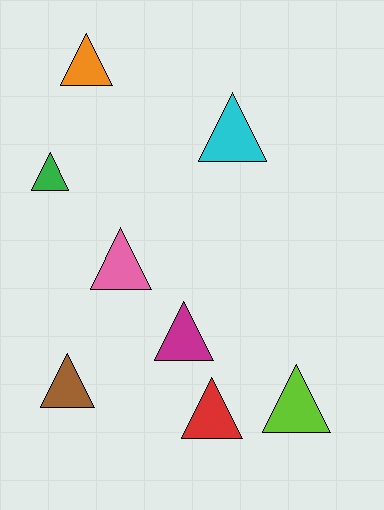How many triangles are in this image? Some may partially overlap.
There are 8 triangles.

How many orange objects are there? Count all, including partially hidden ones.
There is 1 orange object.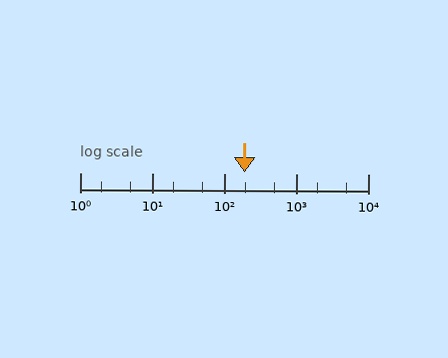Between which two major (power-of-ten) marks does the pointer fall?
The pointer is between 100 and 1000.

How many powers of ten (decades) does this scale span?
The scale spans 4 decades, from 1 to 10000.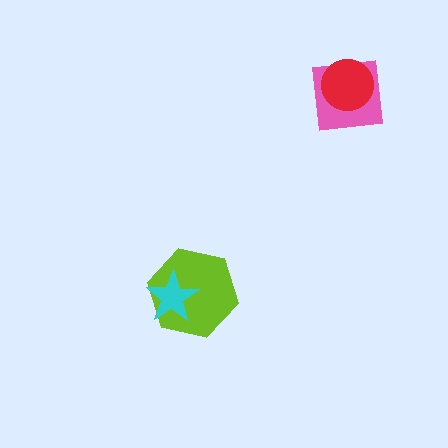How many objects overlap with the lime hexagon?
1 object overlaps with the lime hexagon.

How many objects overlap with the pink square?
1 object overlaps with the pink square.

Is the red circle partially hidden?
No, no other shape covers it.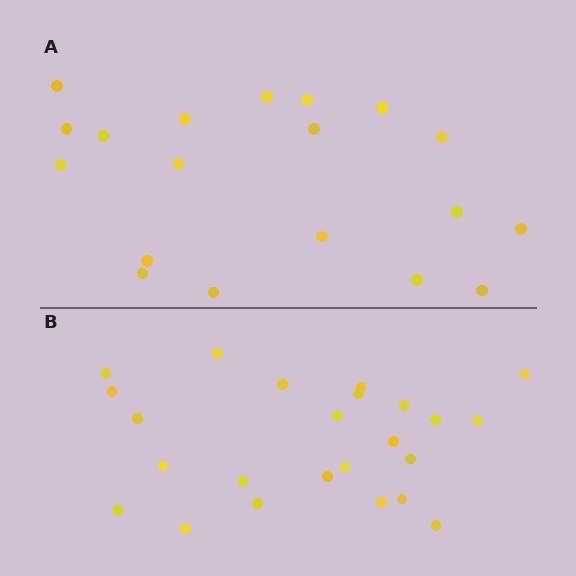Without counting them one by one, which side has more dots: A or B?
Region B (the bottom region) has more dots.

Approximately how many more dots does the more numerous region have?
Region B has about 5 more dots than region A.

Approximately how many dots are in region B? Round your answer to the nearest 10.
About 20 dots. (The exact count is 24, which rounds to 20.)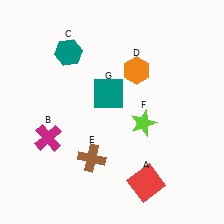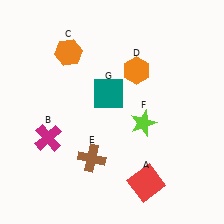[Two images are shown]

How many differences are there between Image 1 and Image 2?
There is 1 difference between the two images.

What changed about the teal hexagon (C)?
In Image 1, C is teal. In Image 2, it changed to orange.